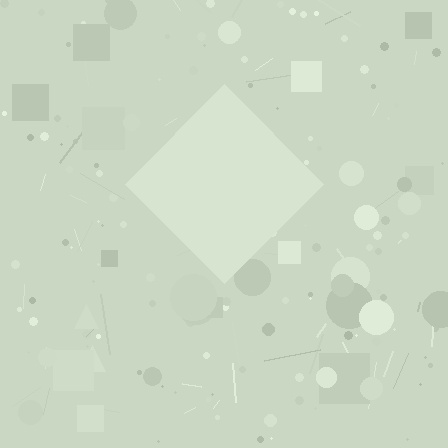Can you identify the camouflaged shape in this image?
The camouflaged shape is a diamond.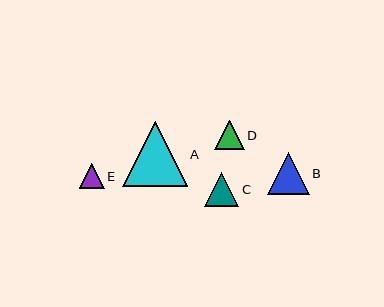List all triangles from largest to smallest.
From largest to smallest: A, B, C, D, E.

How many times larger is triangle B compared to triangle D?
Triangle B is approximately 1.4 times the size of triangle D.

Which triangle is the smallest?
Triangle E is the smallest with a size of approximately 25 pixels.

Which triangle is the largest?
Triangle A is the largest with a size of approximately 64 pixels.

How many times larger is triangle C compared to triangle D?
Triangle C is approximately 1.2 times the size of triangle D.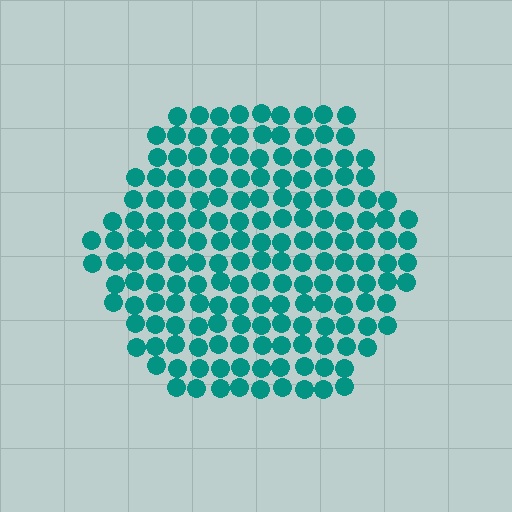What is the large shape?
The large shape is a hexagon.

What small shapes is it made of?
It is made of small circles.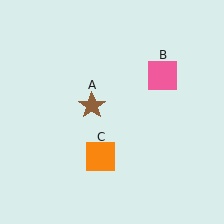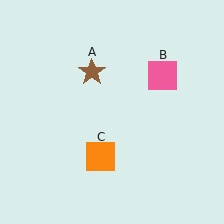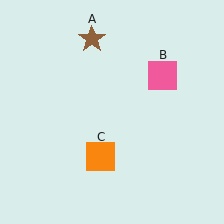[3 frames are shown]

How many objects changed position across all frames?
1 object changed position: brown star (object A).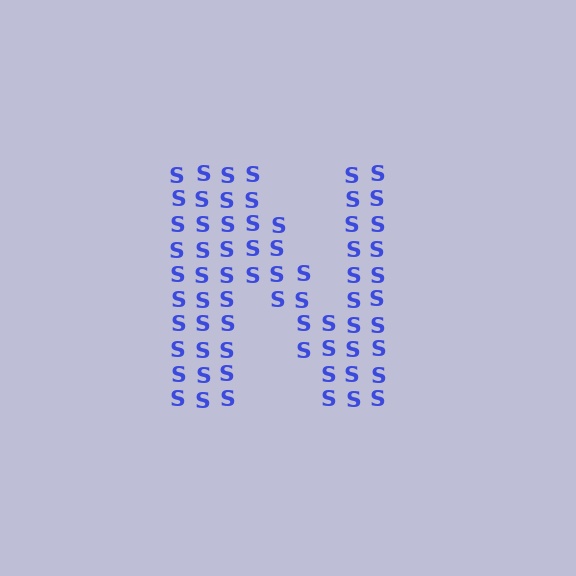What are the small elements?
The small elements are letter S's.